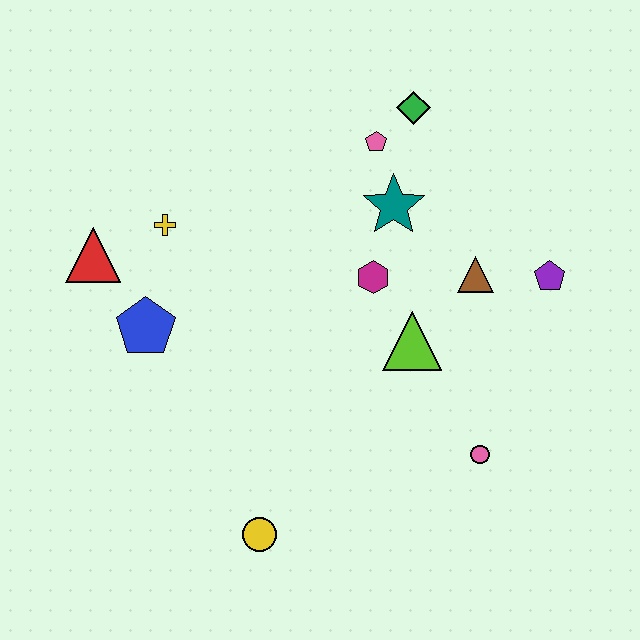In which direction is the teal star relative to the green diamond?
The teal star is below the green diamond.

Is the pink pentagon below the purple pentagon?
No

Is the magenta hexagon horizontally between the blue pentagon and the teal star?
Yes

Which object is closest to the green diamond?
The pink pentagon is closest to the green diamond.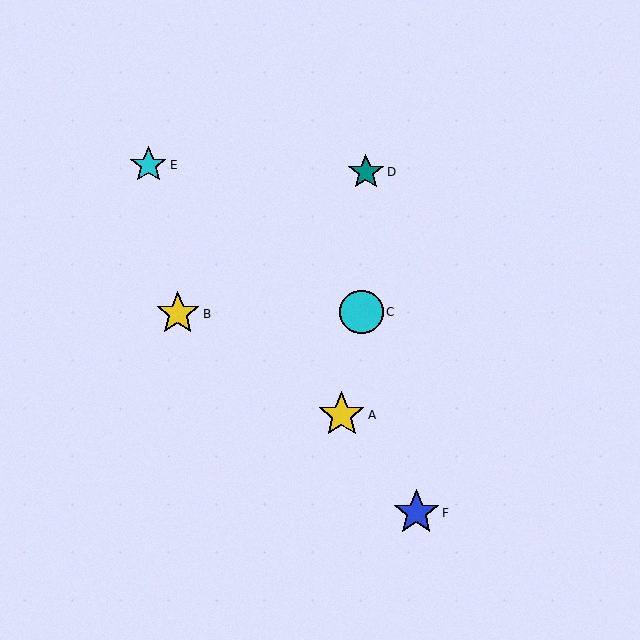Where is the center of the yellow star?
The center of the yellow star is at (342, 415).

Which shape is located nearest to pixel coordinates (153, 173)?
The cyan star (labeled E) at (148, 165) is nearest to that location.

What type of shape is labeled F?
Shape F is a blue star.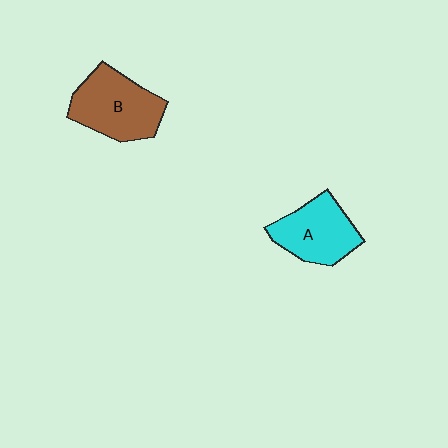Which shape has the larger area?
Shape B (brown).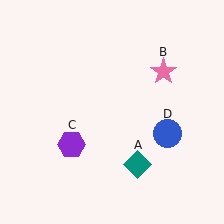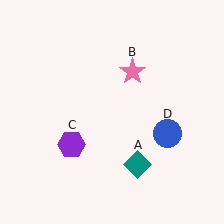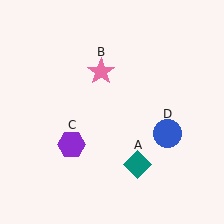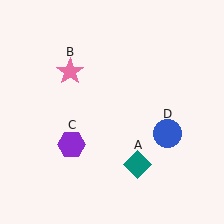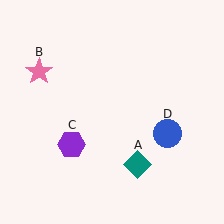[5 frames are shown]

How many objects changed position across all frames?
1 object changed position: pink star (object B).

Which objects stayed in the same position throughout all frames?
Teal diamond (object A) and purple hexagon (object C) and blue circle (object D) remained stationary.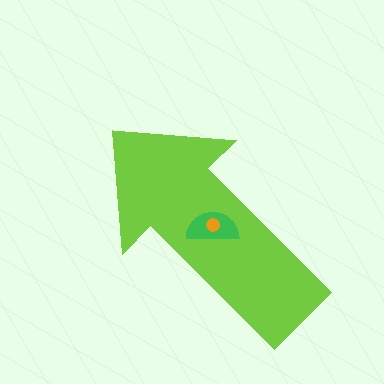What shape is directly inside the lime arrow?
The green semicircle.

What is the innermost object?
The orange circle.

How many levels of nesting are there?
3.